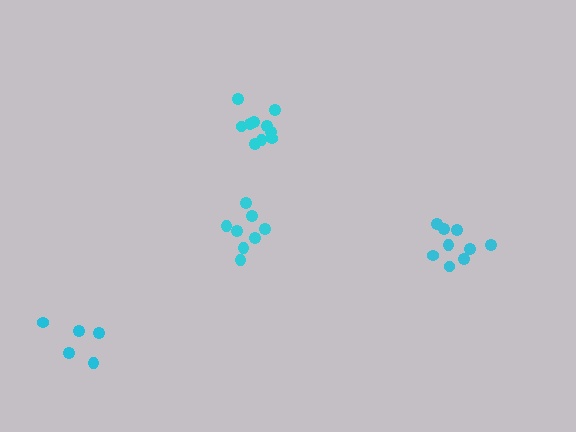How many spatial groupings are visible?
There are 4 spatial groupings.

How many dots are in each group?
Group 1: 10 dots, Group 2: 8 dots, Group 3: 5 dots, Group 4: 9 dots (32 total).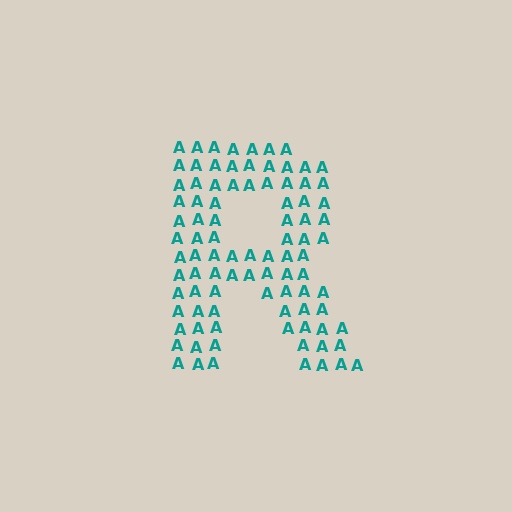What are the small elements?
The small elements are letter A's.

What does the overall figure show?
The overall figure shows the letter R.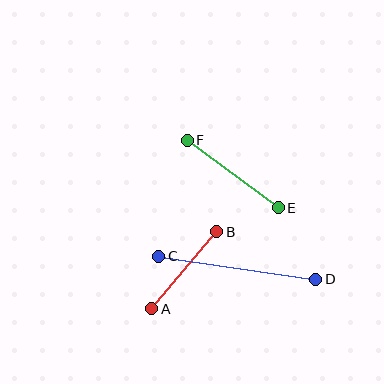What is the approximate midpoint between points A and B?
The midpoint is at approximately (184, 270) pixels.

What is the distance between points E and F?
The distance is approximately 113 pixels.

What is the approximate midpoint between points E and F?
The midpoint is at approximately (233, 174) pixels.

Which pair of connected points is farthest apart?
Points C and D are farthest apart.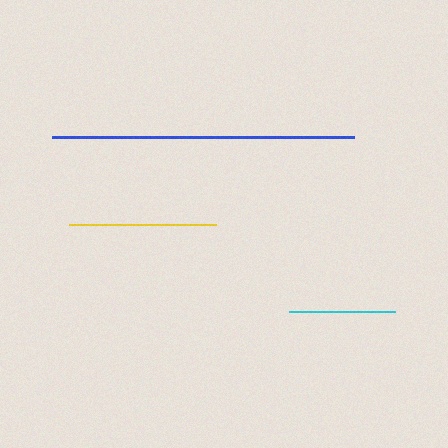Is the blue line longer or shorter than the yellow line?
The blue line is longer than the yellow line.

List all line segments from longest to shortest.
From longest to shortest: blue, yellow, cyan.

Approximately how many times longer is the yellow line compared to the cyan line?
The yellow line is approximately 1.4 times the length of the cyan line.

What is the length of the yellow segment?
The yellow segment is approximately 147 pixels long.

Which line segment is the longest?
The blue line is the longest at approximately 302 pixels.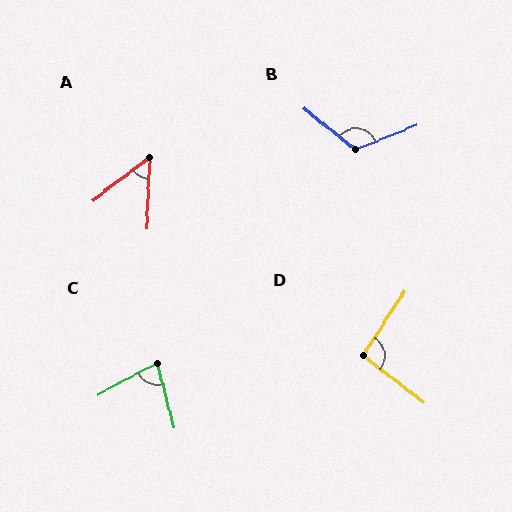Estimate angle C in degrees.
Approximately 77 degrees.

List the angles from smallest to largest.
A (50°), C (77°), D (95°), B (120°).